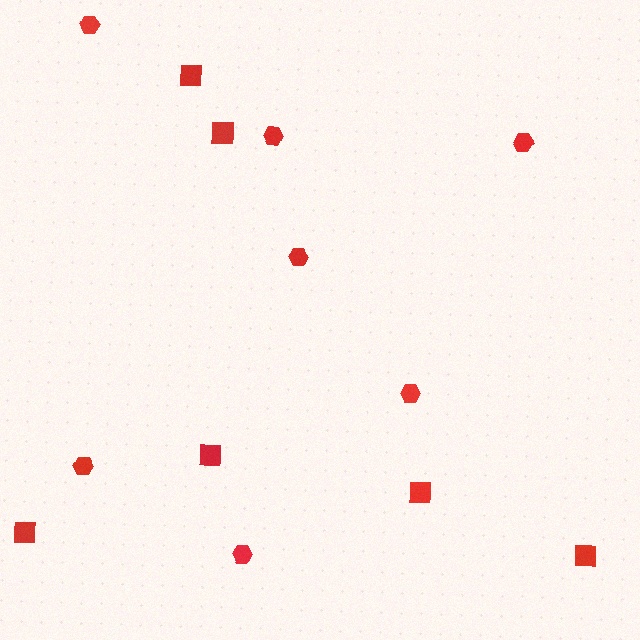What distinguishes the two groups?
There are 2 groups: one group of squares (6) and one group of hexagons (7).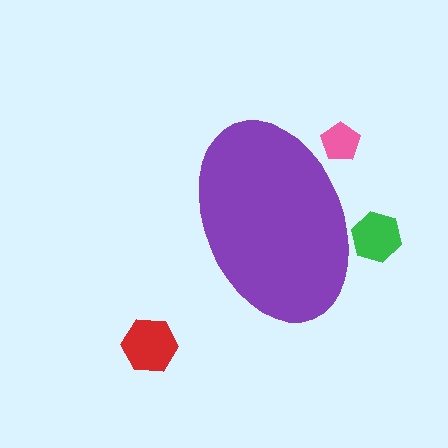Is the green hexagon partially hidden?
Yes, the green hexagon is partially hidden behind the purple ellipse.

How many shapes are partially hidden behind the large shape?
2 shapes are partially hidden.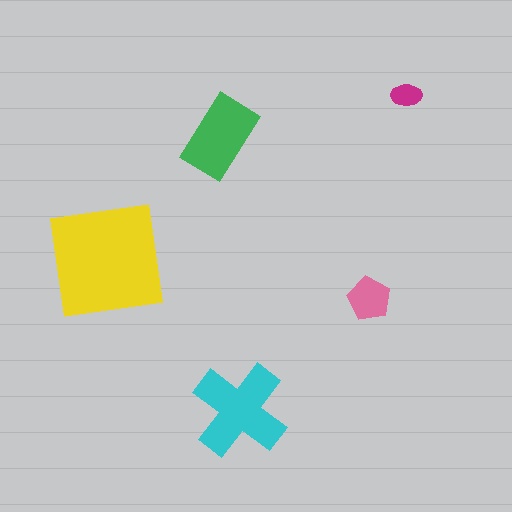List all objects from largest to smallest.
The yellow square, the cyan cross, the green rectangle, the pink pentagon, the magenta ellipse.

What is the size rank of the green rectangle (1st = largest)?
3rd.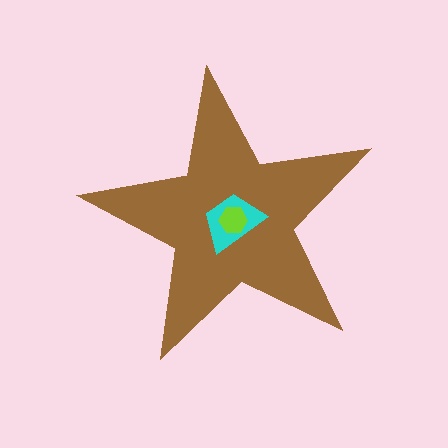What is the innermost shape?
The lime hexagon.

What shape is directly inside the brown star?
The cyan trapezoid.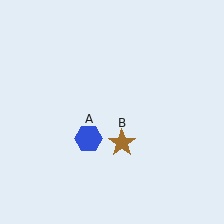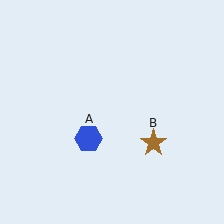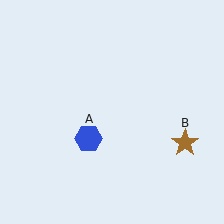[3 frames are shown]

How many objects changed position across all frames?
1 object changed position: brown star (object B).